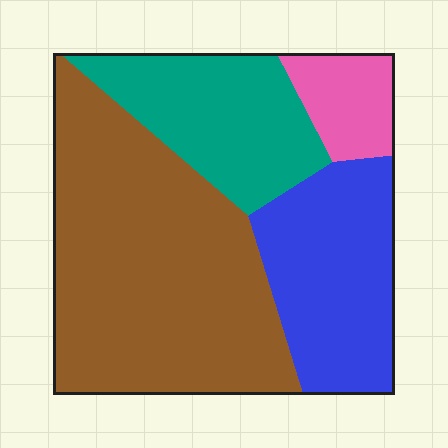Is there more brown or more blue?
Brown.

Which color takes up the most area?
Brown, at roughly 50%.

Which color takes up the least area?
Pink, at roughly 10%.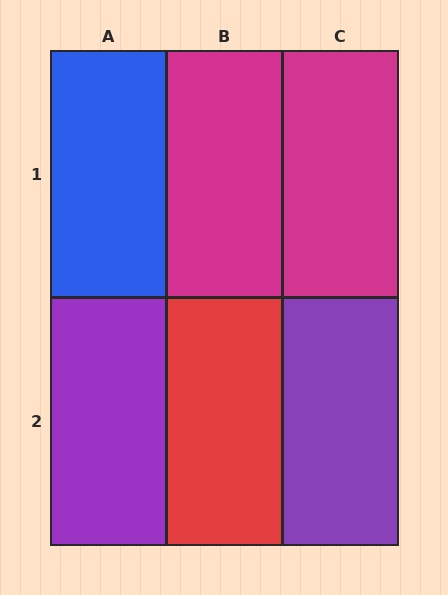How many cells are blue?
1 cell is blue.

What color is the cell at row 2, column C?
Purple.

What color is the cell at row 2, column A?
Purple.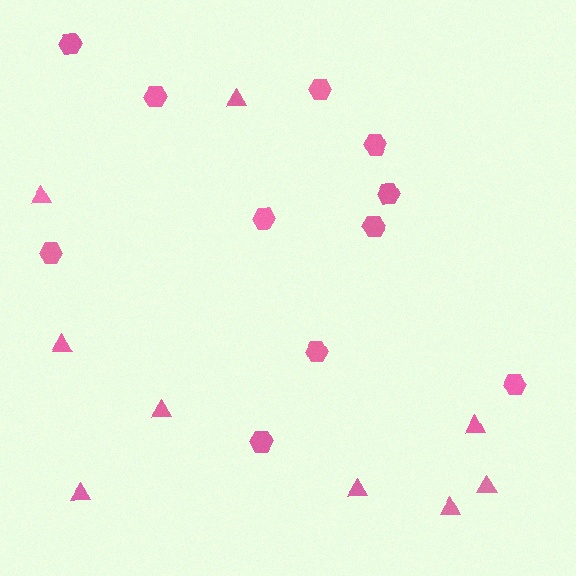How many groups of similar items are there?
There are 2 groups: one group of hexagons (11) and one group of triangles (9).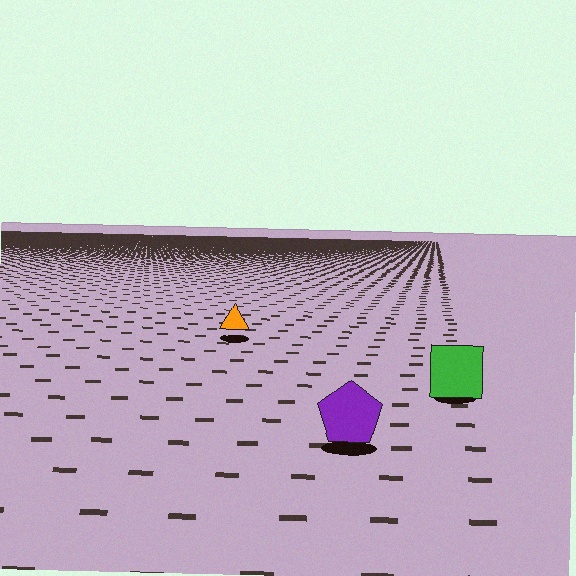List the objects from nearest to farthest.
From nearest to farthest: the purple pentagon, the green square, the orange triangle.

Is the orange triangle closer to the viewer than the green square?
No. The green square is closer — you can tell from the texture gradient: the ground texture is coarser near it.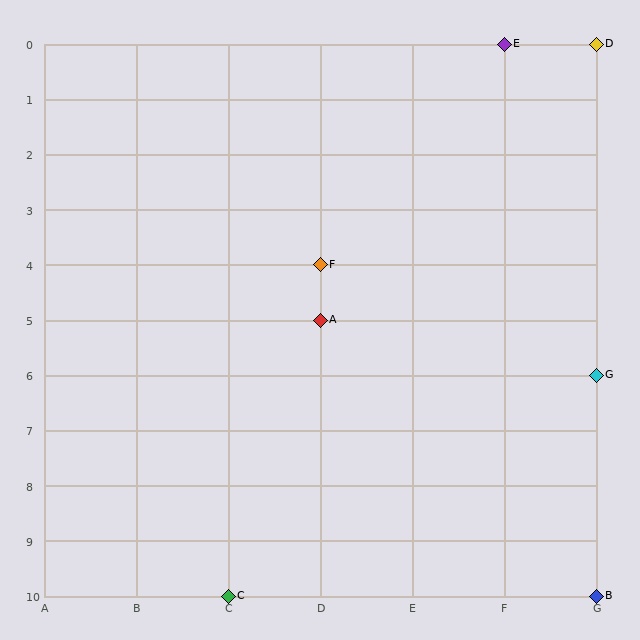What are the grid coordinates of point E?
Point E is at grid coordinates (F, 0).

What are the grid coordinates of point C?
Point C is at grid coordinates (C, 10).